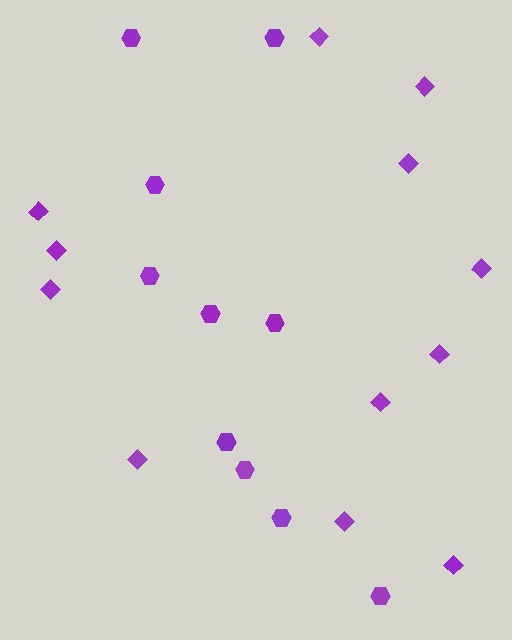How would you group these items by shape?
There are 2 groups: one group of diamonds (12) and one group of hexagons (10).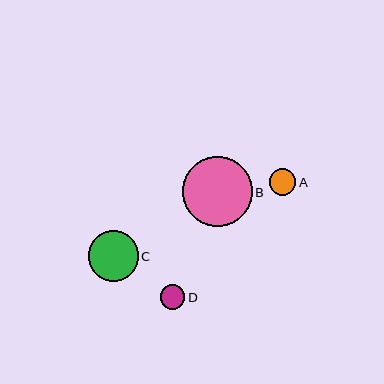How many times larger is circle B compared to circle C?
Circle B is approximately 1.4 times the size of circle C.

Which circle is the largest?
Circle B is the largest with a size of approximately 70 pixels.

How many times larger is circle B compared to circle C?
Circle B is approximately 1.4 times the size of circle C.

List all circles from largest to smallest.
From largest to smallest: B, C, A, D.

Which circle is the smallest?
Circle D is the smallest with a size of approximately 24 pixels.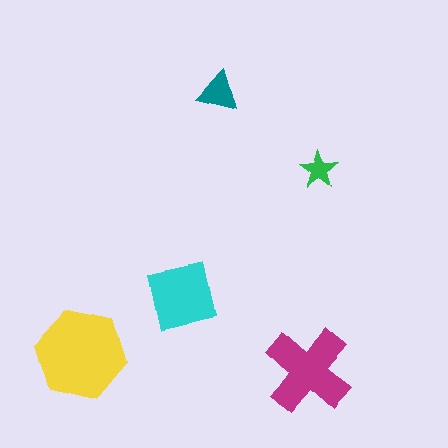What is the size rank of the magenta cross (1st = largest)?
2nd.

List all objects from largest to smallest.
The yellow hexagon, the magenta cross, the cyan square, the teal triangle, the green star.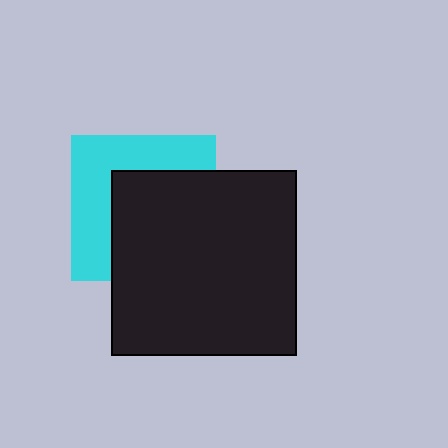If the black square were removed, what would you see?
You would see the complete cyan square.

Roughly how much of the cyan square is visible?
A small part of it is visible (roughly 45%).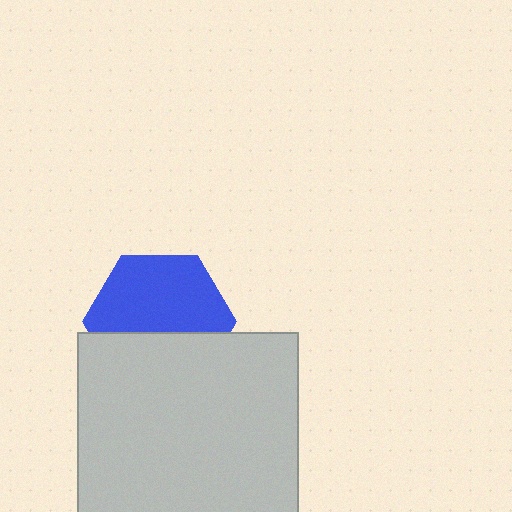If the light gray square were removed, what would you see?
You would see the complete blue hexagon.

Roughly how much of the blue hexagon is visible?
About half of it is visible (roughly 59%).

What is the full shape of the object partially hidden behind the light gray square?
The partially hidden object is a blue hexagon.